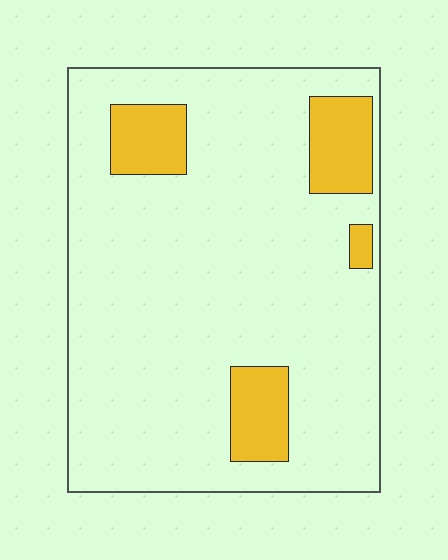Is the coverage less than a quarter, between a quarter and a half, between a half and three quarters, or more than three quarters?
Less than a quarter.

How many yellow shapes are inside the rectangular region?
4.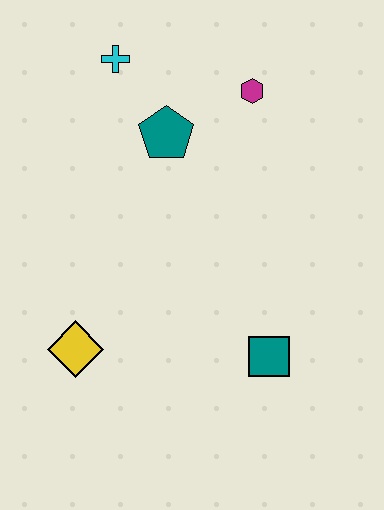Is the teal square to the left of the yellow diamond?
No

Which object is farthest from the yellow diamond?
The magenta hexagon is farthest from the yellow diamond.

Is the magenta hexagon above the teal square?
Yes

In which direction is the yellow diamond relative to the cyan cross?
The yellow diamond is below the cyan cross.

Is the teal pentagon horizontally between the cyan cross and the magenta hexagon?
Yes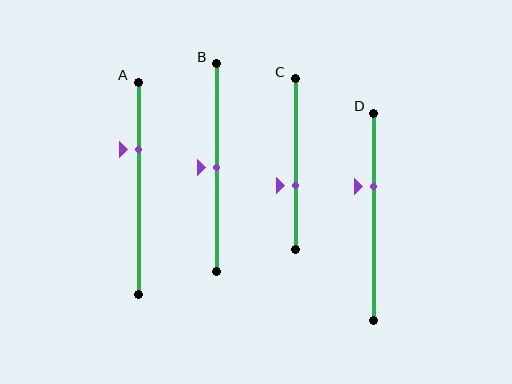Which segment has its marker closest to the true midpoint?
Segment B has its marker closest to the true midpoint.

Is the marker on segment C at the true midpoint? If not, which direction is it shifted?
No, the marker on segment C is shifted downward by about 13% of the segment length.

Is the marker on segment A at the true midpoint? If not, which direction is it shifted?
No, the marker on segment A is shifted upward by about 18% of the segment length.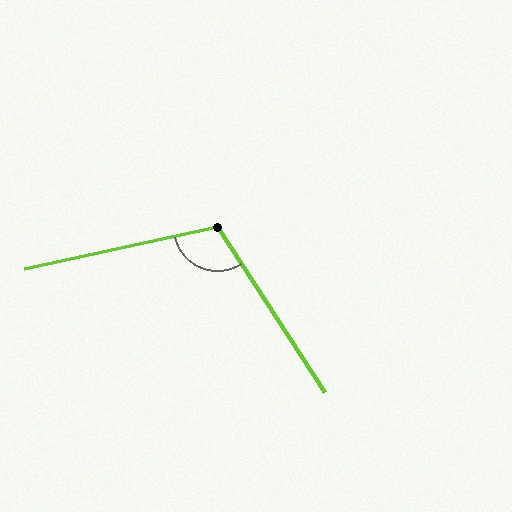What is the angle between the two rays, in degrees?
Approximately 111 degrees.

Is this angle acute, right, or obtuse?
It is obtuse.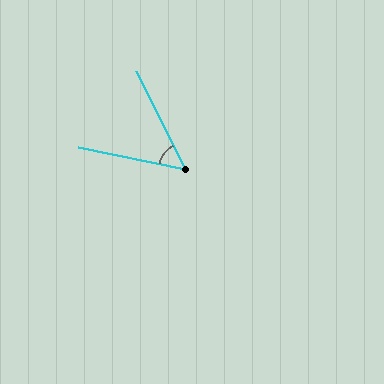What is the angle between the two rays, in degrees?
Approximately 52 degrees.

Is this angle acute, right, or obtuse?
It is acute.